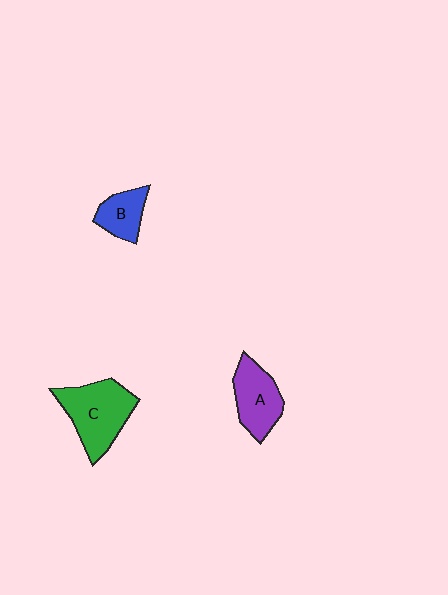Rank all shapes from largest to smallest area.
From largest to smallest: C (green), A (purple), B (blue).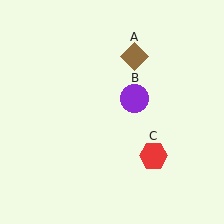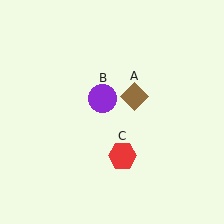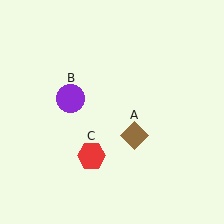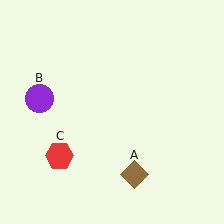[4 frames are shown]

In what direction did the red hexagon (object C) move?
The red hexagon (object C) moved left.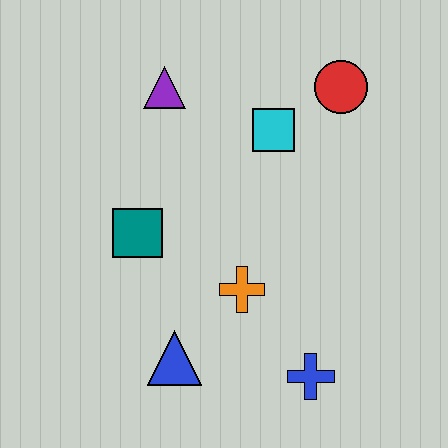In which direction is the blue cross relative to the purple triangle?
The blue cross is below the purple triangle.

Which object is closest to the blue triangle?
The orange cross is closest to the blue triangle.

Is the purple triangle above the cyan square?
Yes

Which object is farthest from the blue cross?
The purple triangle is farthest from the blue cross.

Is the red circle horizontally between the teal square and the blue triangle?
No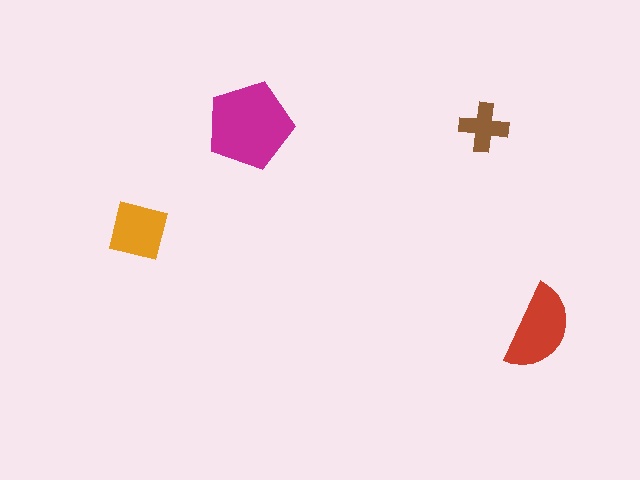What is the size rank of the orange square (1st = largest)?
3rd.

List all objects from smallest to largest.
The brown cross, the orange square, the red semicircle, the magenta pentagon.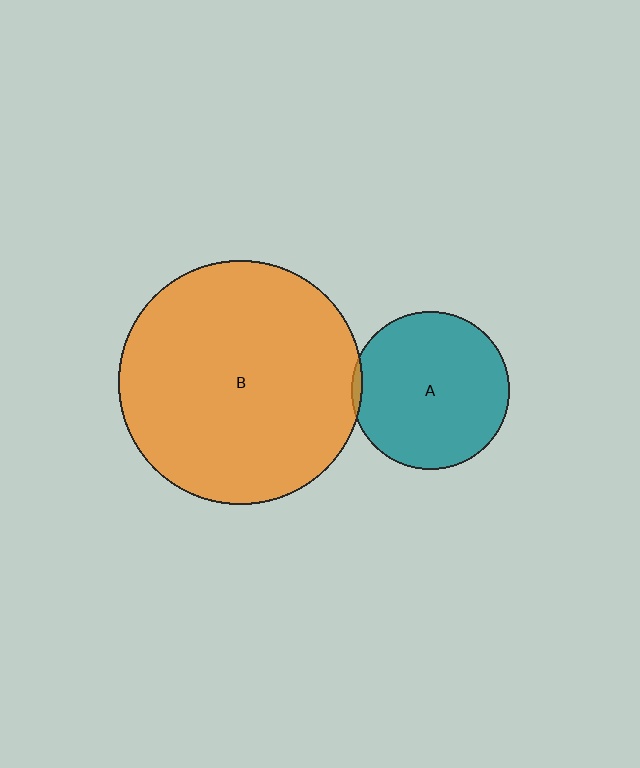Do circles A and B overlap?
Yes.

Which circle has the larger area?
Circle B (orange).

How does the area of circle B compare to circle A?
Approximately 2.4 times.